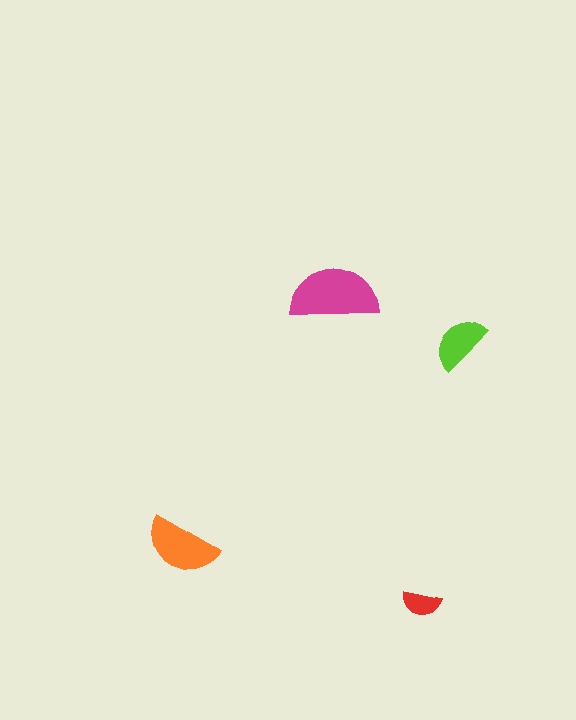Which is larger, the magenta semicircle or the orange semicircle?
The magenta one.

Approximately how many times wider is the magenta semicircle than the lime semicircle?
About 1.5 times wider.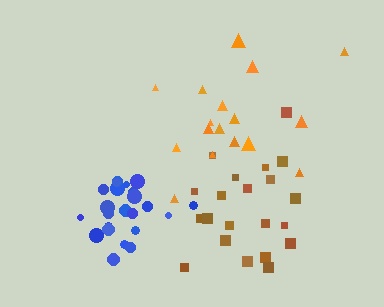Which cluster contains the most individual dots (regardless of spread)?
Blue (24).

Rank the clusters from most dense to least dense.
blue, brown, orange.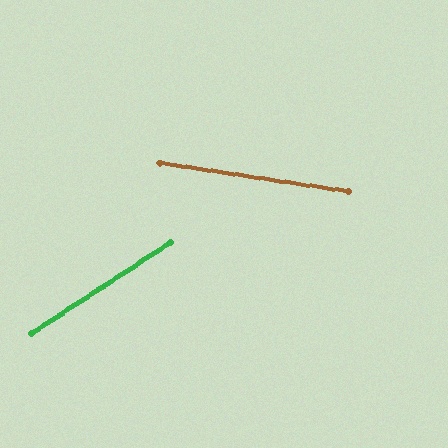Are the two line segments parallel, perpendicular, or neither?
Neither parallel nor perpendicular — they differ by about 41°.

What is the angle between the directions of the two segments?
Approximately 41 degrees.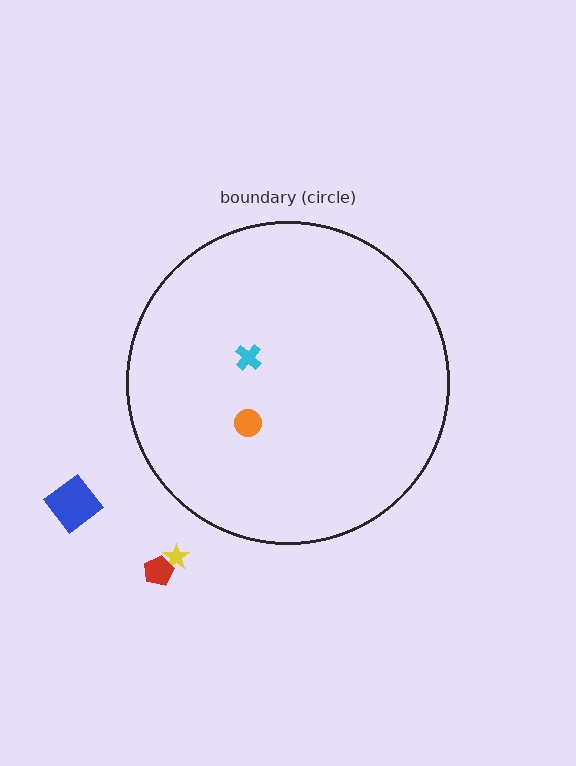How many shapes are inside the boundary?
2 inside, 3 outside.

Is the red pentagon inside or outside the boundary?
Outside.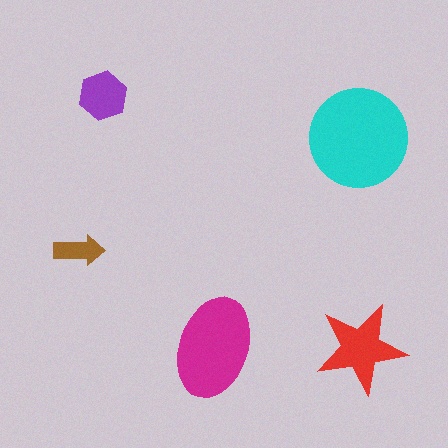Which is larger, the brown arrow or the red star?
The red star.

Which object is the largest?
The cyan circle.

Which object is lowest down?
The red star is bottommost.